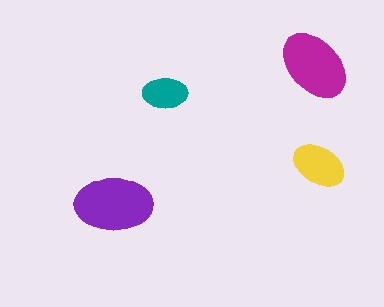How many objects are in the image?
There are 4 objects in the image.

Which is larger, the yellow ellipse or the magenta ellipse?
The magenta one.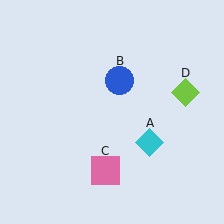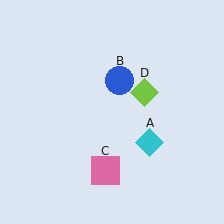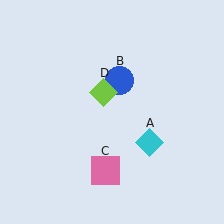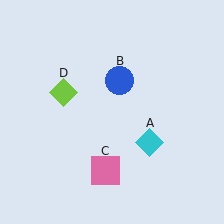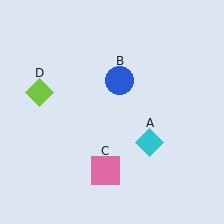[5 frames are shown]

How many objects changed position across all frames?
1 object changed position: lime diamond (object D).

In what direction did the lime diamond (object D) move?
The lime diamond (object D) moved left.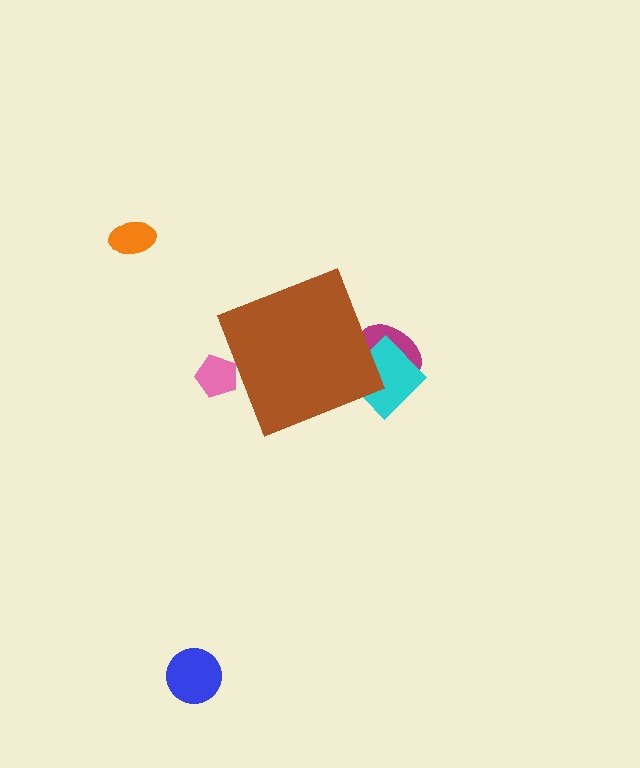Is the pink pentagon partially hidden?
Yes, the pink pentagon is partially hidden behind the brown diamond.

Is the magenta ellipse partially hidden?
Yes, the magenta ellipse is partially hidden behind the brown diamond.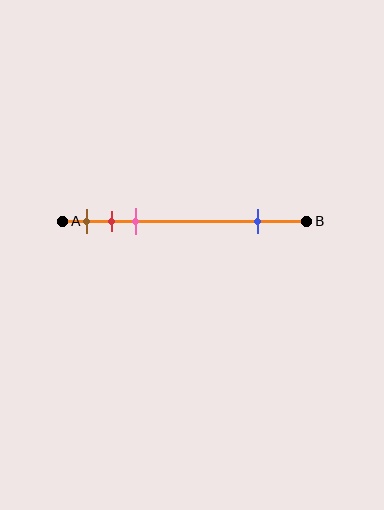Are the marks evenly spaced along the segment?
No, the marks are not evenly spaced.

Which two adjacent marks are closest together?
The red and pink marks are the closest adjacent pair.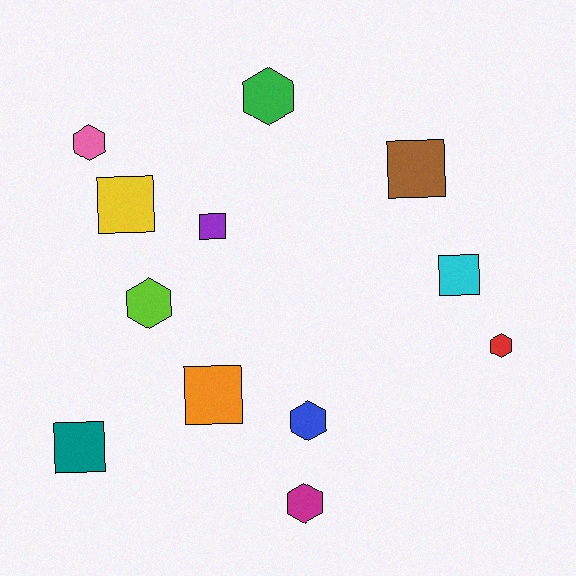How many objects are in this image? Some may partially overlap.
There are 12 objects.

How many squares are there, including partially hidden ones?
There are 6 squares.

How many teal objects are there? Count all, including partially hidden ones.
There is 1 teal object.